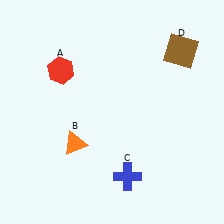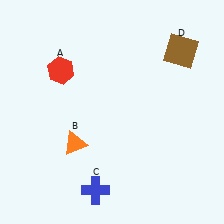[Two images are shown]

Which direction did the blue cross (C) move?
The blue cross (C) moved left.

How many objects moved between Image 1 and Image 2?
1 object moved between the two images.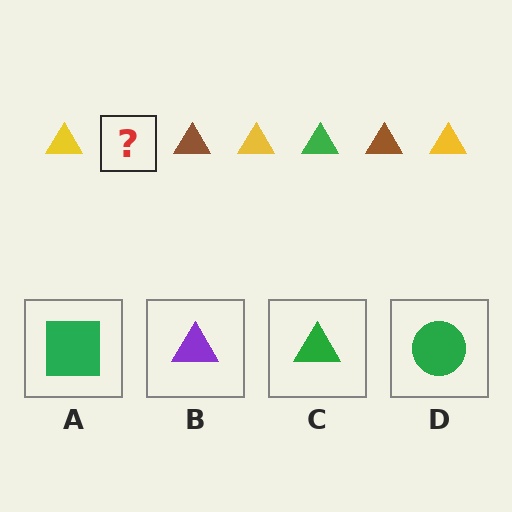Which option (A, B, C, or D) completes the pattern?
C.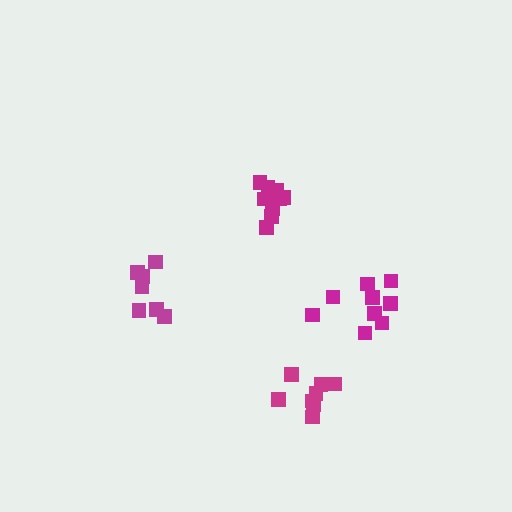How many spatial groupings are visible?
There are 4 spatial groupings.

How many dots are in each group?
Group 1: 8 dots, Group 2: 7 dots, Group 3: 10 dots, Group 4: 9 dots (34 total).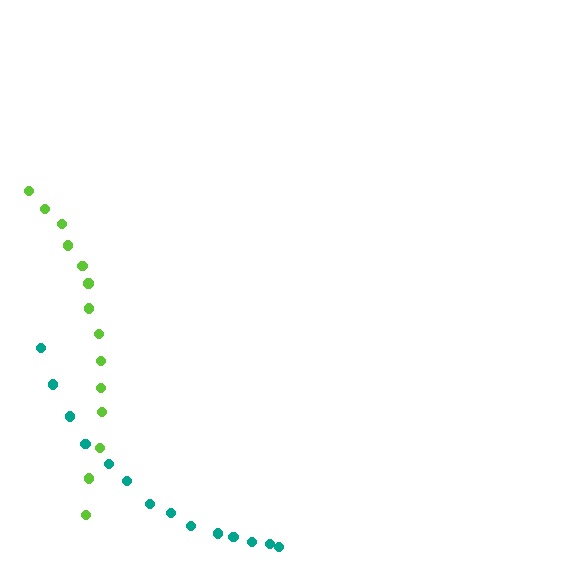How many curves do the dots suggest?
There are 2 distinct paths.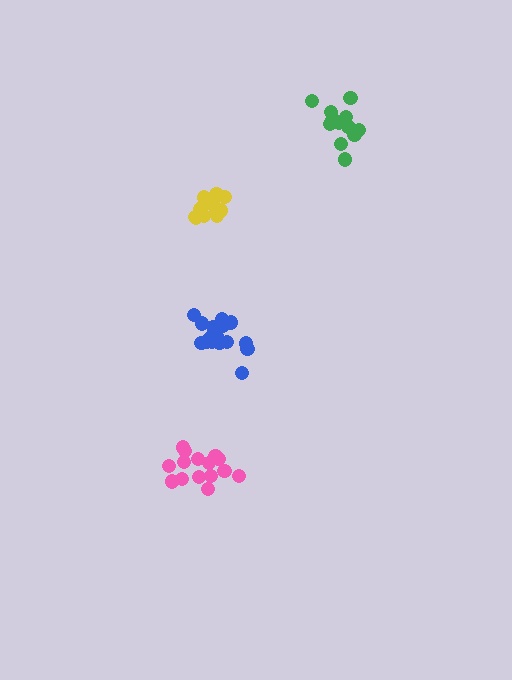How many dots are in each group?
Group 1: 16 dots, Group 2: 18 dots, Group 3: 15 dots, Group 4: 14 dots (63 total).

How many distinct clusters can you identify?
There are 4 distinct clusters.